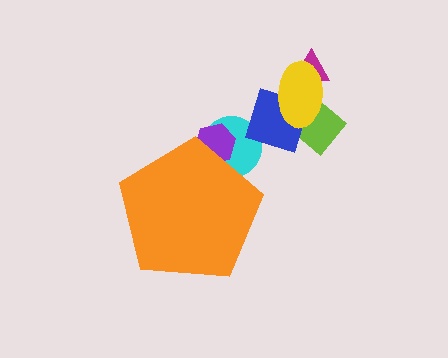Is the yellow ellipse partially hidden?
No, the yellow ellipse is fully visible.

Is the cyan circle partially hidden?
Yes, the cyan circle is partially hidden behind the orange pentagon.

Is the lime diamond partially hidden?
No, the lime diamond is fully visible.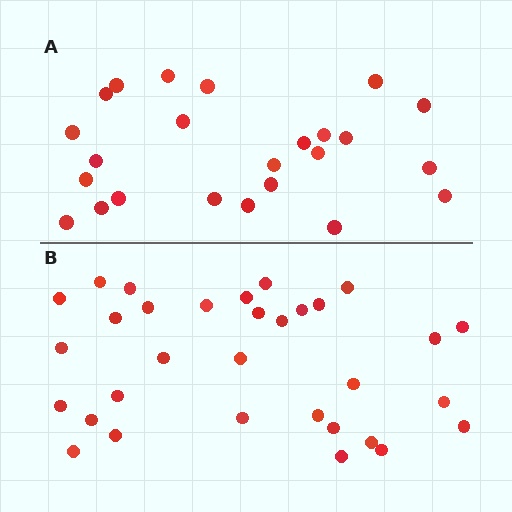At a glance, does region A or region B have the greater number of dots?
Region B (the bottom region) has more dots.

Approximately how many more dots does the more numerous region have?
Region B has roughly 8 or so more dots than region A.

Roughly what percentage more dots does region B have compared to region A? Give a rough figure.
About 35% more.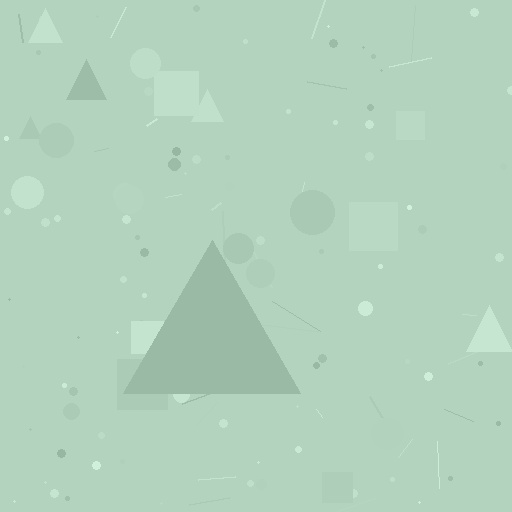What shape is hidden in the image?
A triangle is hidden in the image.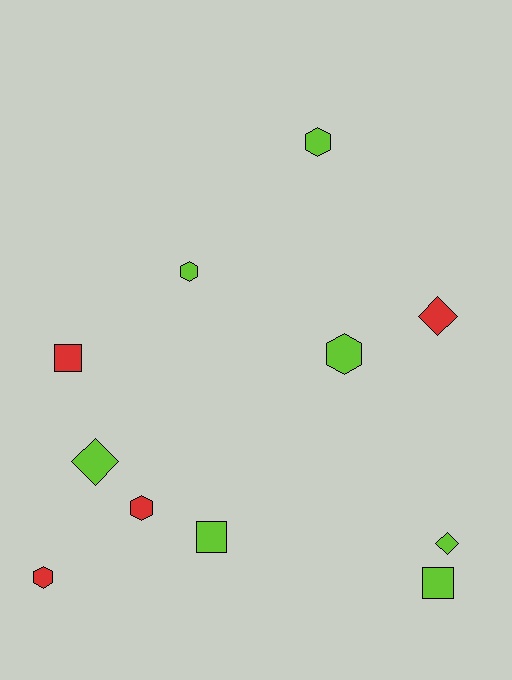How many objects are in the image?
There are 11 objects.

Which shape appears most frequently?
Hexagon, with 5 objects.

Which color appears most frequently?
Lime, with 7 objects.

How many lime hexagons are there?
There are 3 lime hexagons.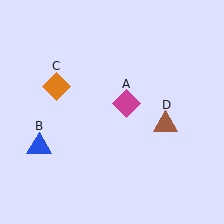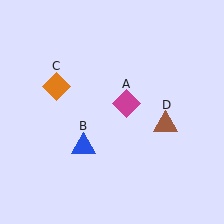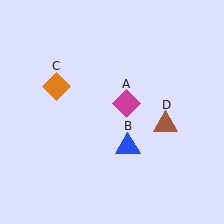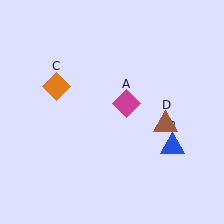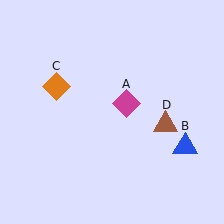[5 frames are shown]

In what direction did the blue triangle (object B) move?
The blue triangle (object B) moved right.